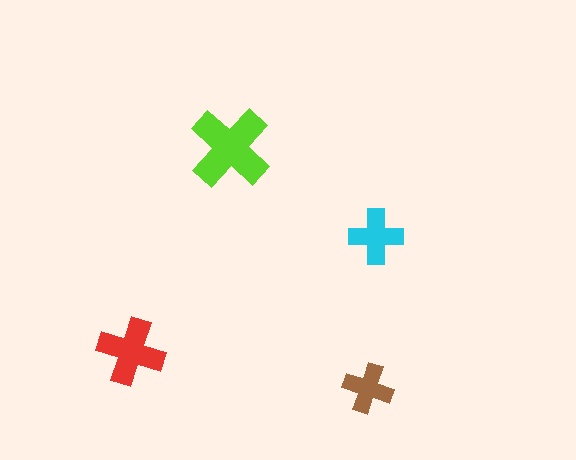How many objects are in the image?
There are 4 objects in the image.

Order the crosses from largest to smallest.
the lime one, the red one, the cyan one, the brown one.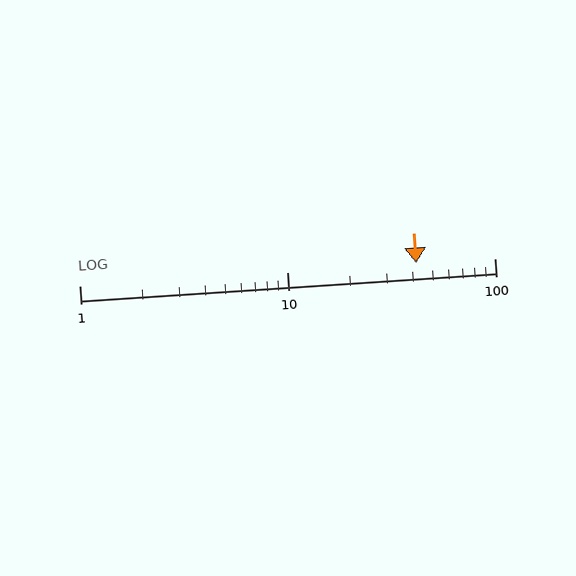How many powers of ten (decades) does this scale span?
The scale spans 2 decades, from 1 to 100.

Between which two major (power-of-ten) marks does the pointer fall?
The pointer is between 10 and 100.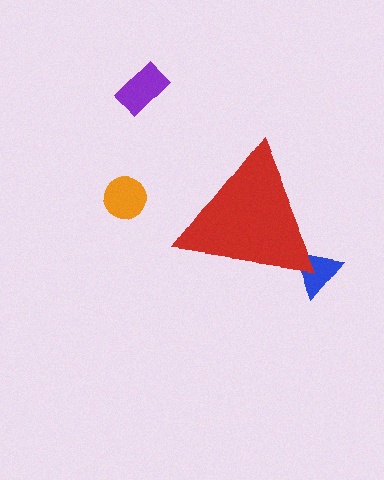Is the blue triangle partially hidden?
Yes, the blue triangle is partially hidden behind the red triangle.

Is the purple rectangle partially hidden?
No, the purple rectangle is fully visible.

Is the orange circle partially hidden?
No, the orange circle is fully visible.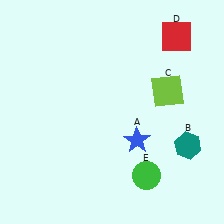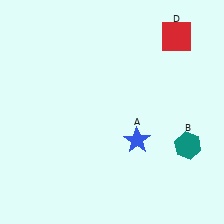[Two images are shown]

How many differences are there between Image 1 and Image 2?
There are 2 differences between the two images.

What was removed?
The green circle (E), the lime square (C) were removed in Image 2.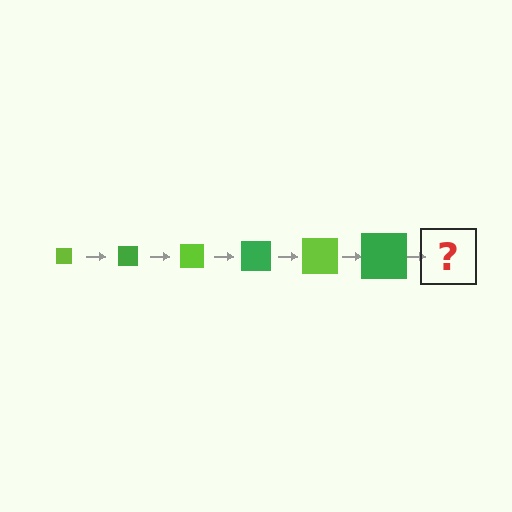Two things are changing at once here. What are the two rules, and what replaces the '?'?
The two rules are that the square grows larger each step and the color cycles through lime and green. The '?' should be a lime square, larger than the previous one.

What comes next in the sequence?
The next element should be a lime square, larger than the previous one.